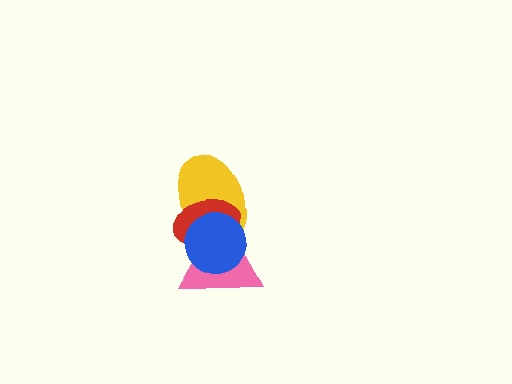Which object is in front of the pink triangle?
The blue circle is in front of the pink triangle.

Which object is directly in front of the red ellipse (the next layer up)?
The pink triangle is directly in front of the red ellipse.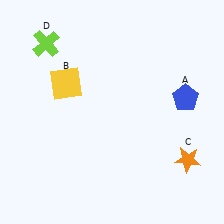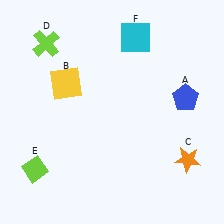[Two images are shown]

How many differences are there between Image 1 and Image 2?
There are 2 differences between the two images.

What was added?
A lime diamond (E), a cyan square (F) were added in Image 2.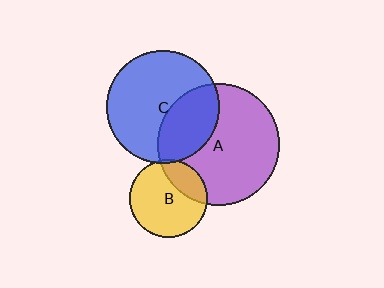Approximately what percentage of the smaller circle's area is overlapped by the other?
Approximately 25%.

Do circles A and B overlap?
Yes.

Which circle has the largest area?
Circle A (purple).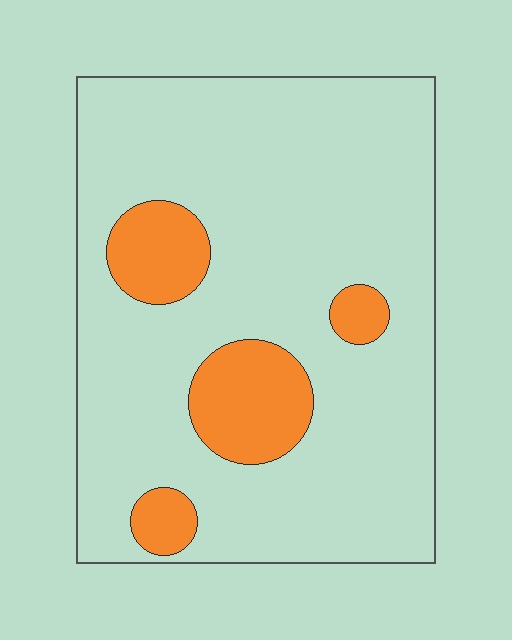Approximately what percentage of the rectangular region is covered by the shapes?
Approximately 15%.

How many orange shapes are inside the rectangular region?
4.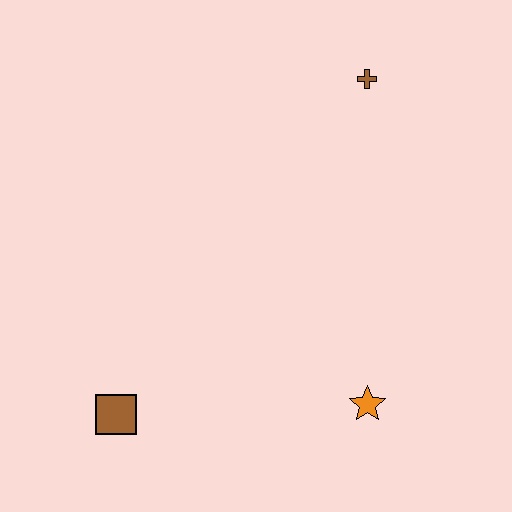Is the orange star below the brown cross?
Yes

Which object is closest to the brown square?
The orange star is closest to the brown square.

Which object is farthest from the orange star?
The brown cross is farthest from the orange star.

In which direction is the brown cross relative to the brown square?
The brown cross is above the brown square.